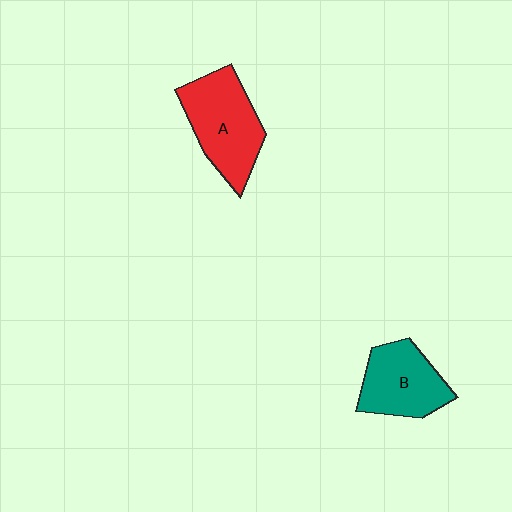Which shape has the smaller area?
Shape B (teal).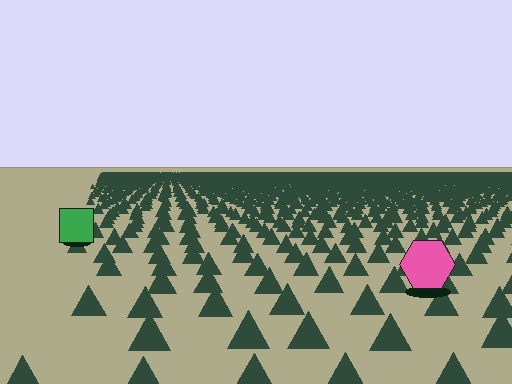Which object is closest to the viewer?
The pink hexagon is closest. The texture marks near it are larger and more spread out.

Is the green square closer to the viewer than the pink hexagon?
No. The pink hexagon is closer — you can tell from the texture gradient: the ground texture is coarser near it.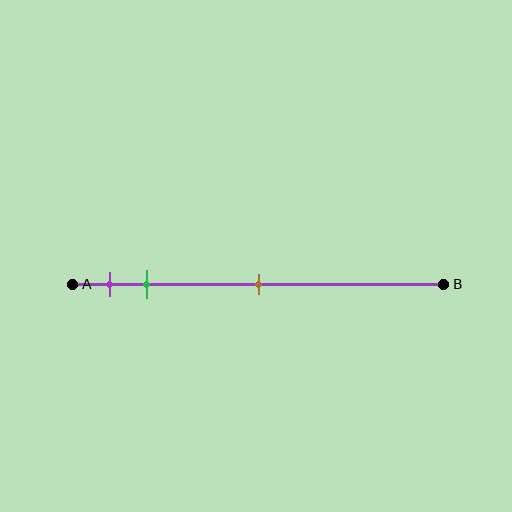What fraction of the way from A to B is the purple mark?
The purple mark is approximately 10% (0.1) of the way from A to B.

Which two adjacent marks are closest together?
The purple and green marks are the closest adjacent pair.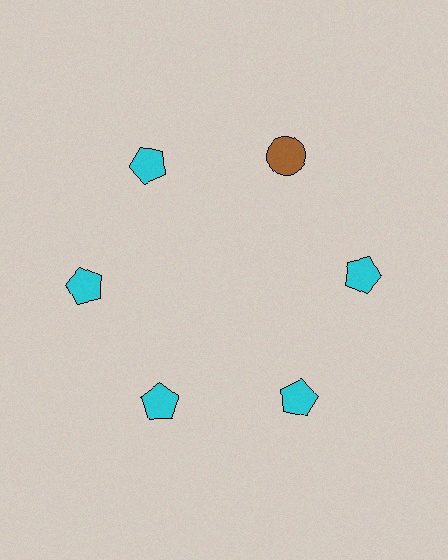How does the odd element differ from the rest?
It differs in both color (brown instead of cyan) and shape (circle instead of pentagon).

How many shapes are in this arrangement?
There are 6 shapes arranged in a ring pattern.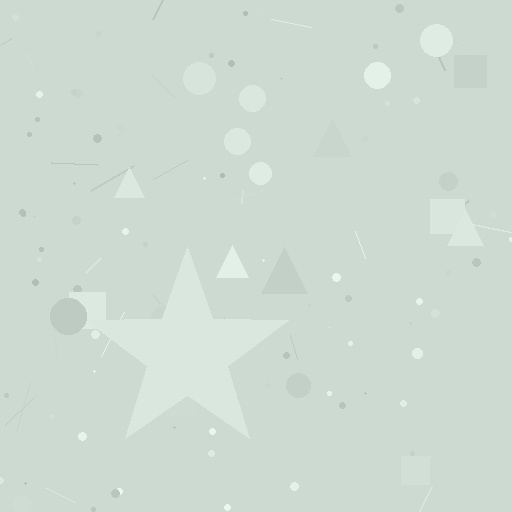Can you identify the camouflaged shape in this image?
The camouflaged shape is a star.